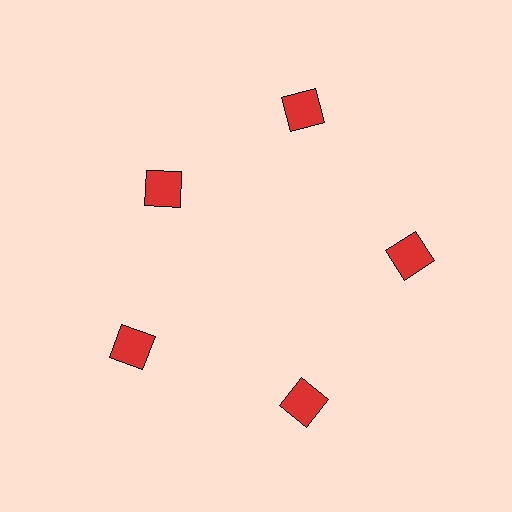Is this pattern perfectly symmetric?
No. The 5 red squares are arranged in a ring, but one element near the 10 o'clock position is pulled inward toward the center, breaking the 5-fold rotational symmetry.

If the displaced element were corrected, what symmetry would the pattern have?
It would have 5-fold rotational symmetry — the pattern would map onto itself every 72 degrees.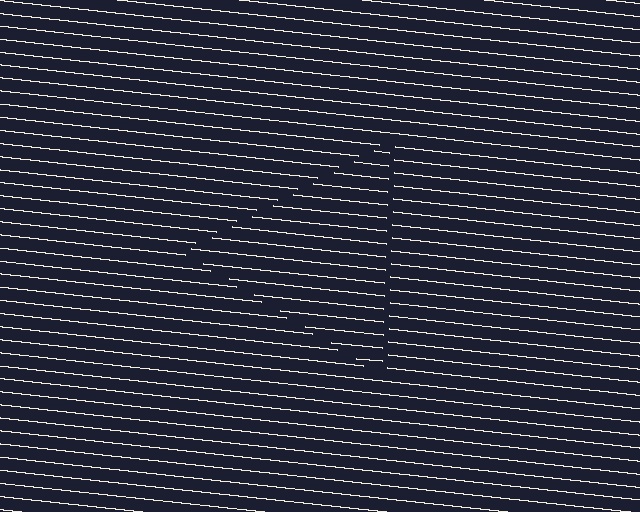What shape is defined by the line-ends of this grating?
An illusory triangle. The interior of the shape contains the same grating, shifted by half a period — the contour is defined by the phase discontinuity where line-ends from the inner and outer gratings abut.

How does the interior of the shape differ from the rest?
The interior of the shape contains the same grating, shifted by half a period — the contour is defined by the phase discontinuity where line-ends from the inner and outer gratings abut.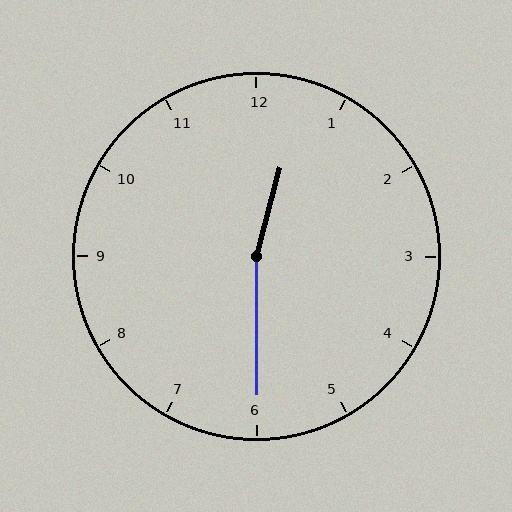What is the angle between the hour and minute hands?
Approximately 165 degrees.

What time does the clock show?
12:30.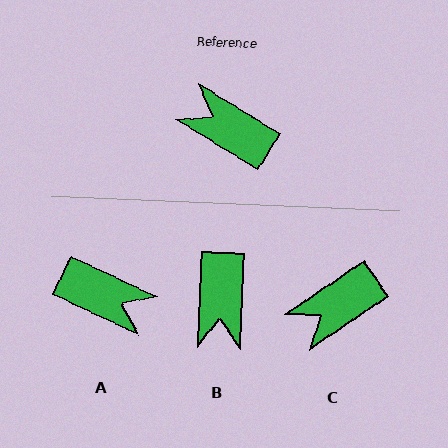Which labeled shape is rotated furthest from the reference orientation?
A, about 173 degrees away.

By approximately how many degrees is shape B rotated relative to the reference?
Approximately 119 degrees counter-clockwise.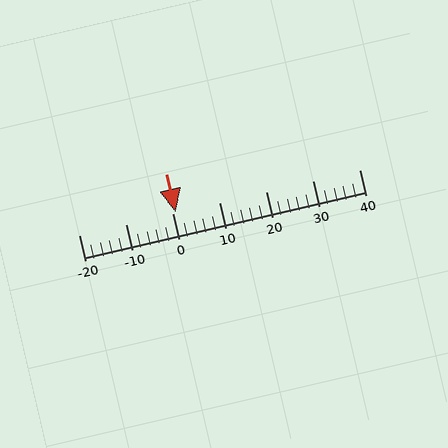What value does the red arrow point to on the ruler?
The red arrow points to approximately 1.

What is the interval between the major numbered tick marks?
The major tick marks are spaced 10 units apart.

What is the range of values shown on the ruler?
The ruler shows values from -20 to 40.